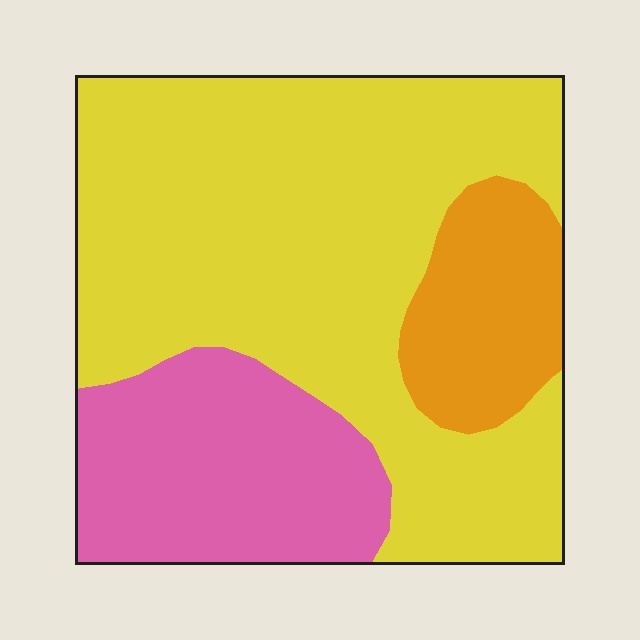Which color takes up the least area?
Orange, at roughly 15%.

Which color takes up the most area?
Yellow, at roughly 65%.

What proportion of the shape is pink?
Pink takes up less than a quarter of the shape.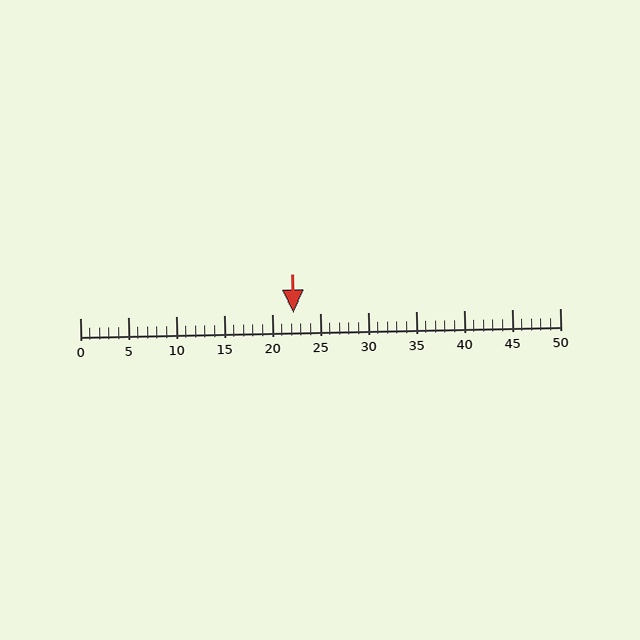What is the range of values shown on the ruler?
The ruler shows values from 0 to 50.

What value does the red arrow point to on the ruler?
The red arrow points to approximately 22.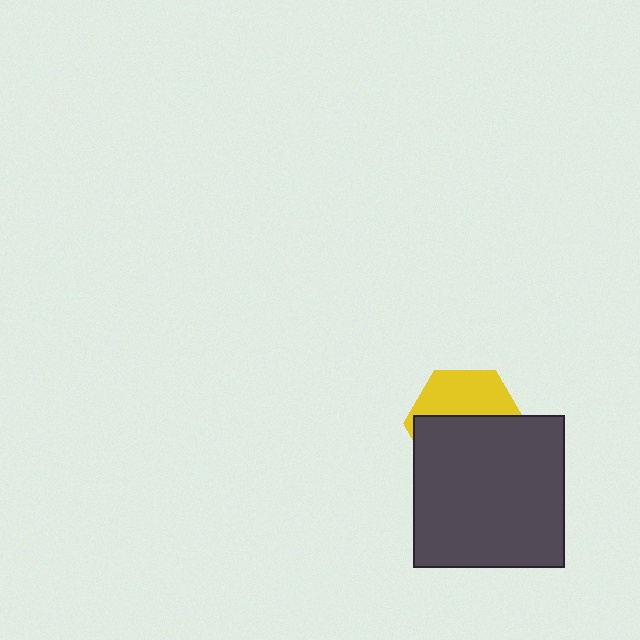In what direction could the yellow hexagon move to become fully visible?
The yellow hexagon could move up. That would shift it out from behind the dark gray square entirely.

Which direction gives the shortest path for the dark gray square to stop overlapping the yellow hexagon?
Moving down gives the shortest separation.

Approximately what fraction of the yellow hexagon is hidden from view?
Roughly 58% of the yellow hexagon is hidden behind the dark gray square.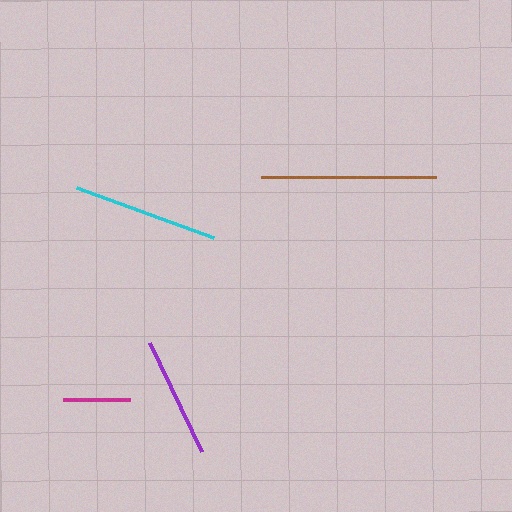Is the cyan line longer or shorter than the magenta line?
The cyan line is longer than the magenta line.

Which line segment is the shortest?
The magenta line is the shortest at approximately 67 pixels.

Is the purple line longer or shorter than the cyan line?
The cyan line is longer than the purple line.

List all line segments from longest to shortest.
From longest to shortest: brown, cyan, purple, magenta.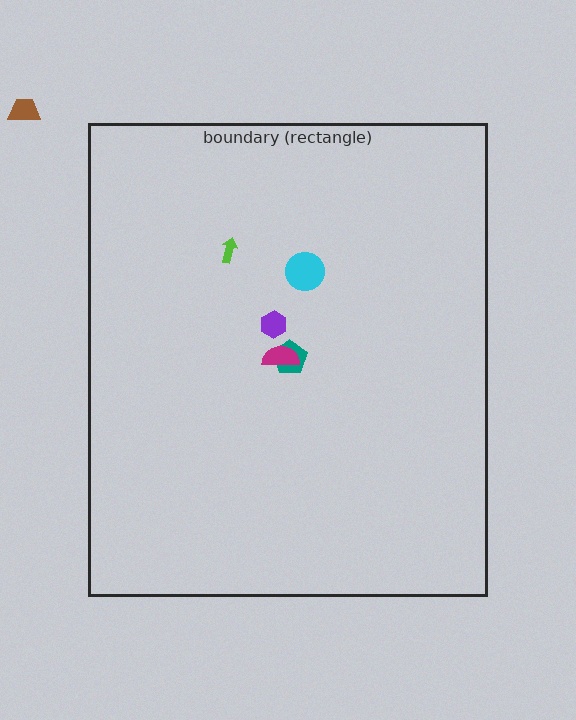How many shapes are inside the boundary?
5 inside, 1 outside.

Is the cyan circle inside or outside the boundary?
Inside.